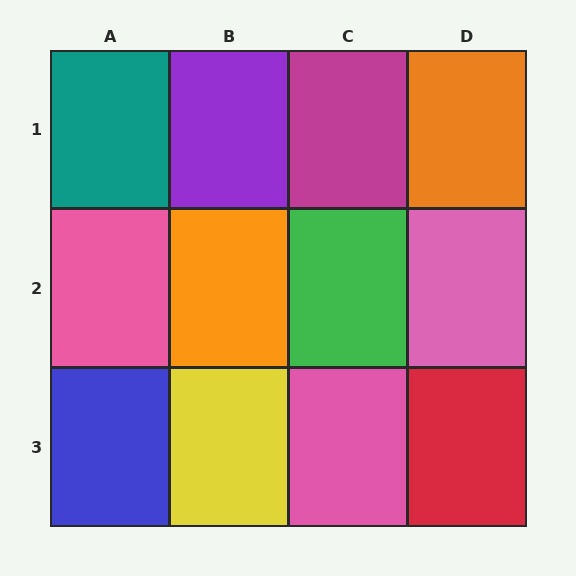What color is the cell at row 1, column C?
Magenta.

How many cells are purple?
1 cell is purple.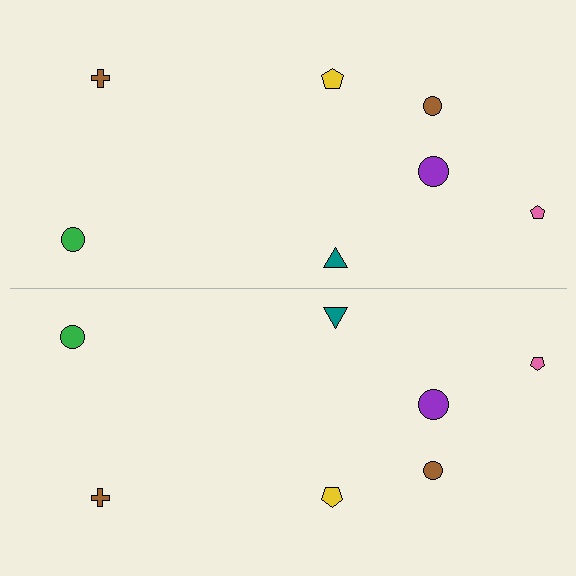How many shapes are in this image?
There are 14 shapes in this image.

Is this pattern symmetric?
Yes, this pattern has bilateral (reflection) symmetry.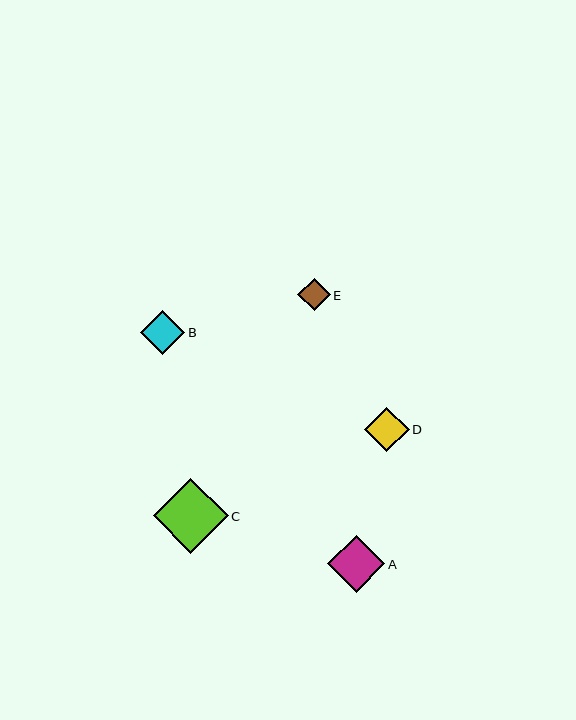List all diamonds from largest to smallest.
From largest to smallest: C, A, D, B, E.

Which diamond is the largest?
Diamond C is the largest with a size of approximately 75 pixels.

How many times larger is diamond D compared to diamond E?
Diamond D is approximately 1.4 times the size of diamond E.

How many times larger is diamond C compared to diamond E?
Diamond C is approximately 2.3 times the size of diamond E.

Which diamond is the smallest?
Diamond E is the smallest with a size of approximately 32 pixels.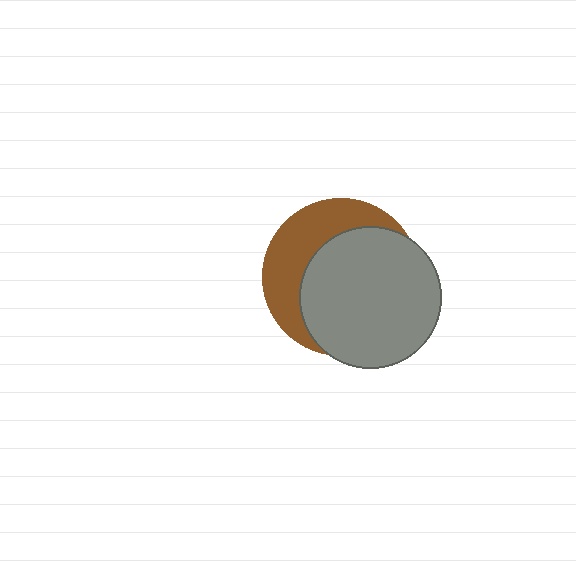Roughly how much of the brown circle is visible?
A small part of it is visible (roughly 37%).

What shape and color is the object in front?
The object in front is a gray circle.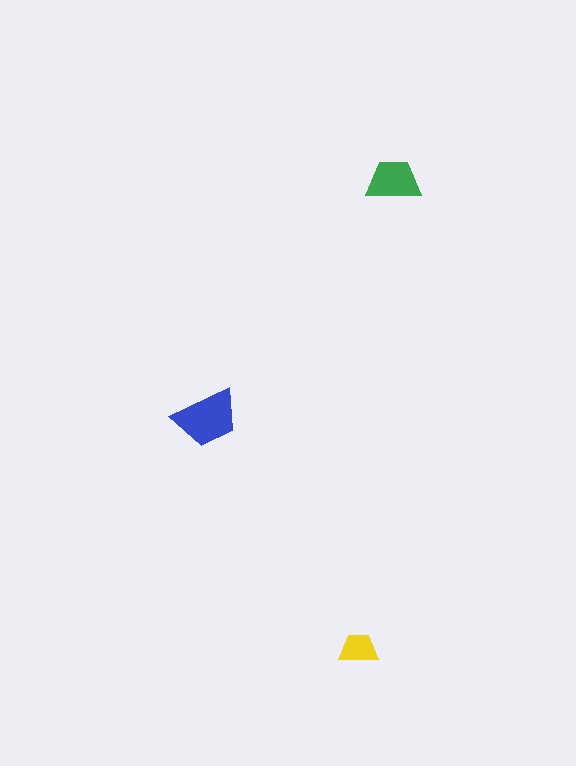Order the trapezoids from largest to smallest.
the blue one, the green one, the yellow one.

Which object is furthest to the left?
The blue trapezoid is leftmost.